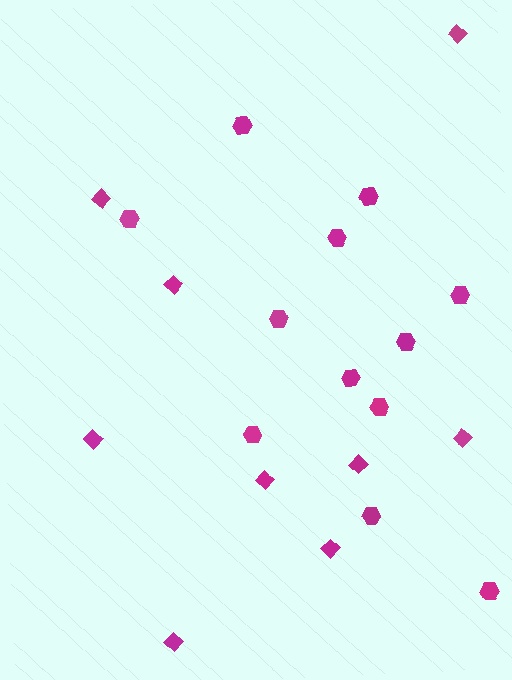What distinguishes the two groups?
There are 2 groups: one group of diamonds (9) and one group of hexagons (12).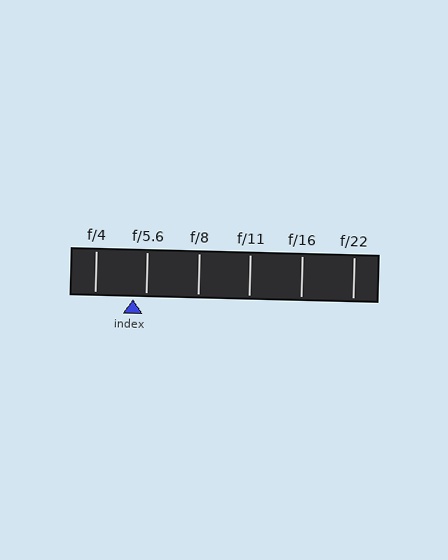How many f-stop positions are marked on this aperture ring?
There are 6 f-stop positions marked.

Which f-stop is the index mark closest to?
The index mark is closest to f/5.6.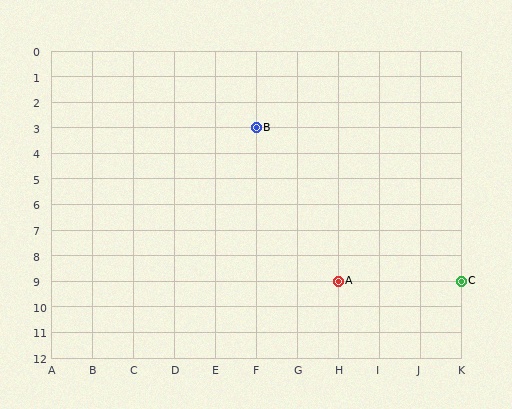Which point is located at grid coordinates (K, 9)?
Point C is at (K, 9).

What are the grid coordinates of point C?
Point C is at grid coordinates (K, 9).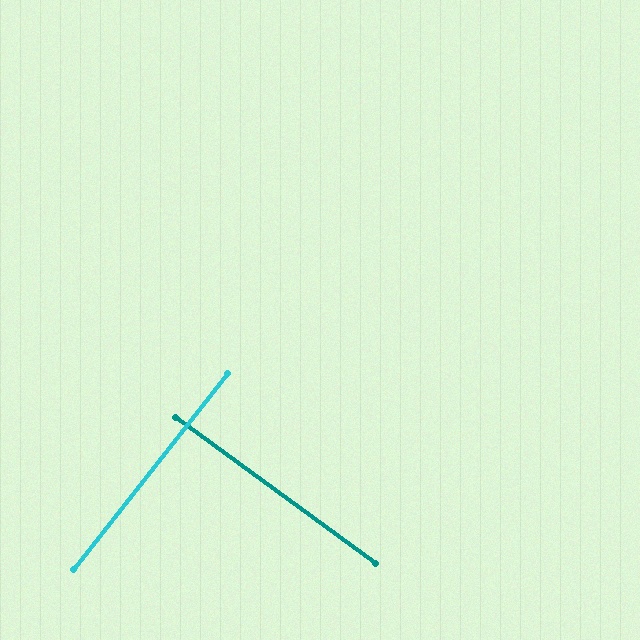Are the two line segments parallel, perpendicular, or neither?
Perpendicular — they meet at approximately 88°.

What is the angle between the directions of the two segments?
Approximately 88 degrees.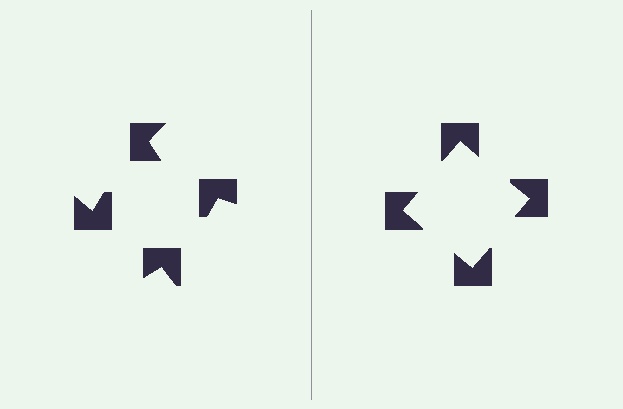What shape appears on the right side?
An illusory square.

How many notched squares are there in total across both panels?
8 — 4 on each side.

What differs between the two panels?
The notched squares are positioned identically on both sides; only the wedge orientations differ. On the right they align to a square; on the left they are misaligned.